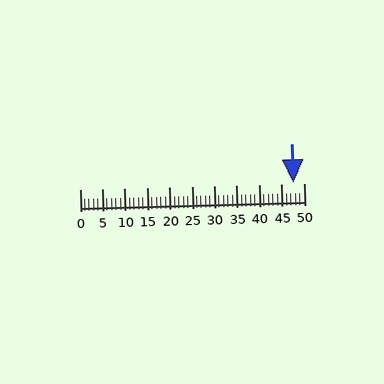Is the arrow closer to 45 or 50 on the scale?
The arrow is closer to 50.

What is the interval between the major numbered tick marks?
The major tick marks are spaced 5 units apart.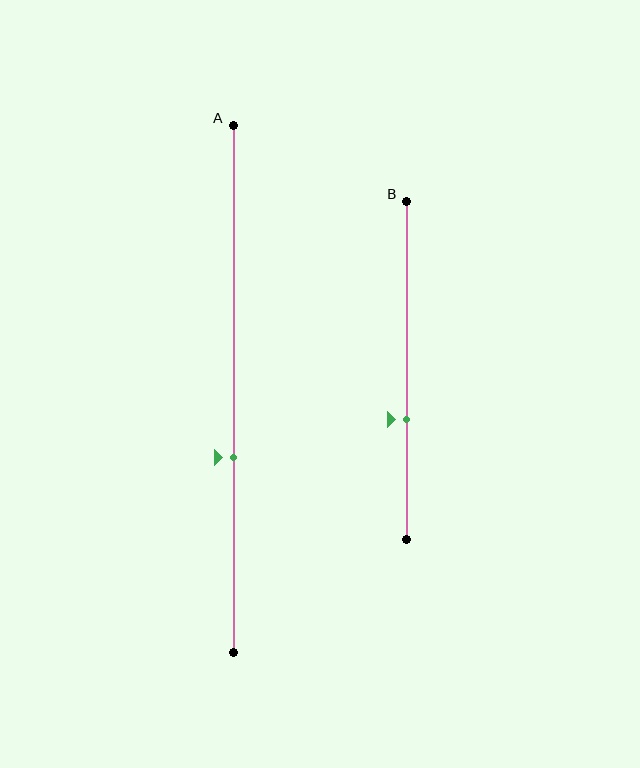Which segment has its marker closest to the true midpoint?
Segment A has its marker closest to the true midpoint.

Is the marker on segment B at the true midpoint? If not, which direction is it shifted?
No, the marker on segment B is shifted downward by about 15% of the segment length.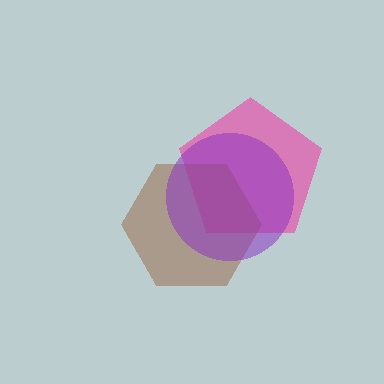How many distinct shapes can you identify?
There are 3 distinct shapes: a pink pentagon, a brown hexagon, a purple circle.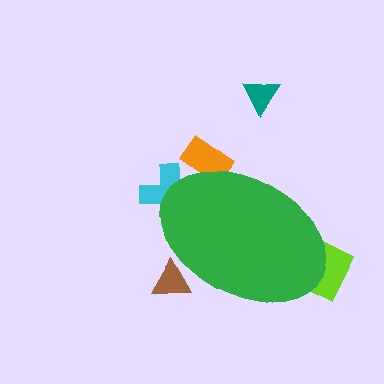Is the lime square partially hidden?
Yes, the lime square is partially hidden behind the green ellipse.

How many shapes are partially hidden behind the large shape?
4 shapes are partially hidden.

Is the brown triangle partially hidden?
Yes, the brown triangle is partially hidden behind the green ellipse.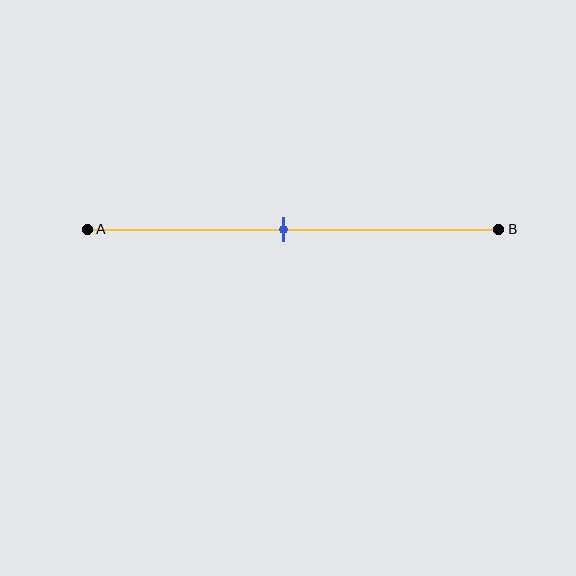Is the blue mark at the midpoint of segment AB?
Yes, the mark is approximately at the midpoint.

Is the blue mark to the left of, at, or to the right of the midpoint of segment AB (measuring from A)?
The blue mark is approximately at the midpoint of segment AB.